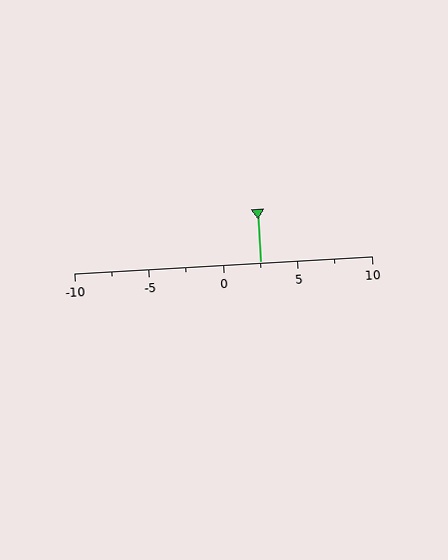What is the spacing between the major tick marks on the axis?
The major ticks are spaced 5 apart.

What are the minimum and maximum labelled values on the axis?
The axis runs from -10 to 10.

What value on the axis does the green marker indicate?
The marker indicates approximately 2.5.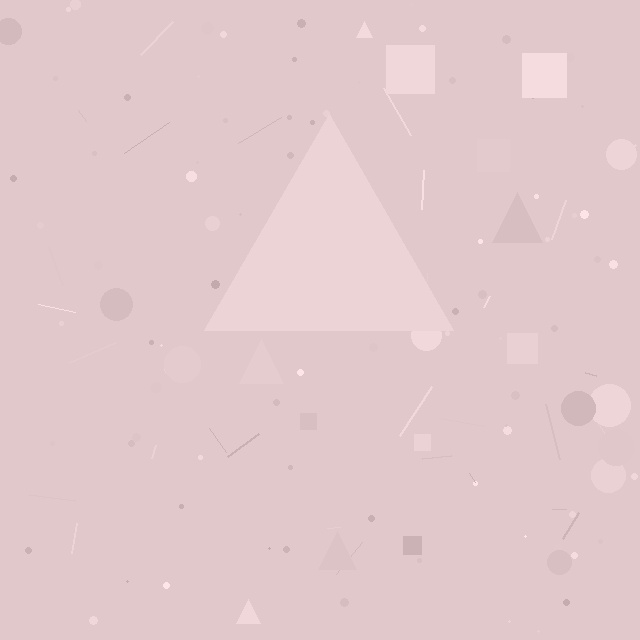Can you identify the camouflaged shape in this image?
The camouflaged shape is a triangle.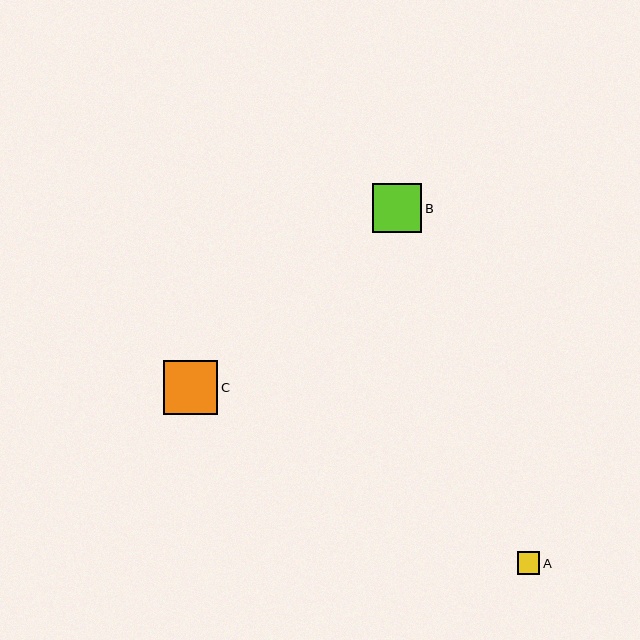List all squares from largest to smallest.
From largest to smallest: C, B, A.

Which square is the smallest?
Square A is the smallest with a size of approximately 23 pixels.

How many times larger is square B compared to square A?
Square B is approximately 2.2 times the size of square A.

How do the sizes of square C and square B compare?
Square C and square B are approximately the same size.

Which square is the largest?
Square C is the largest with a size of approximately 54 pixels.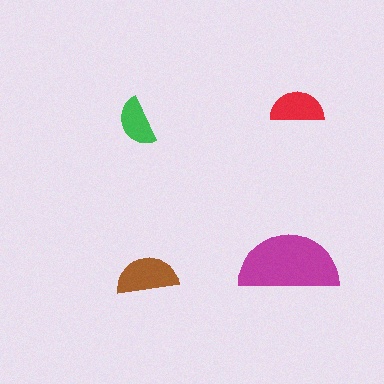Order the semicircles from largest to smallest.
the magenta one, the brown one, the red one, the green one.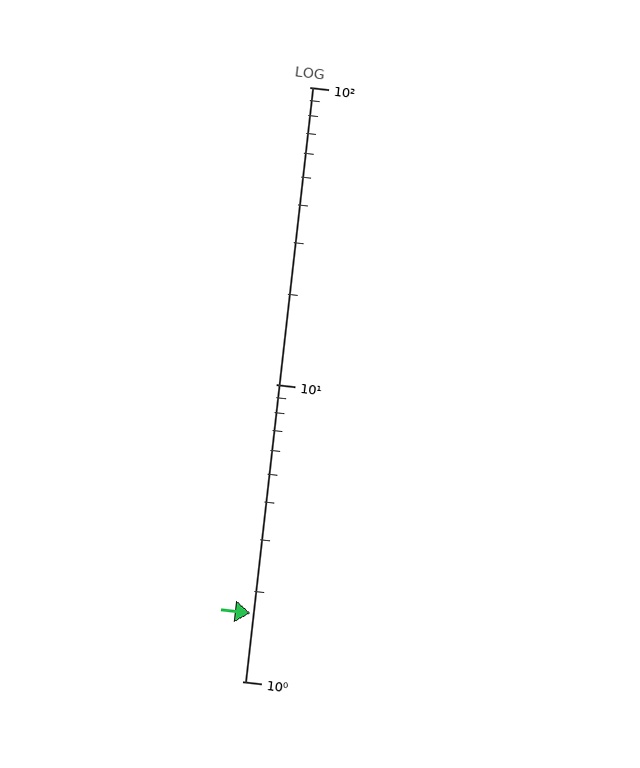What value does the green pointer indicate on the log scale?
The pointer indicates approximately 1.7.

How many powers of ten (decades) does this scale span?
The scale spans 2 decades, from 1 to 100.